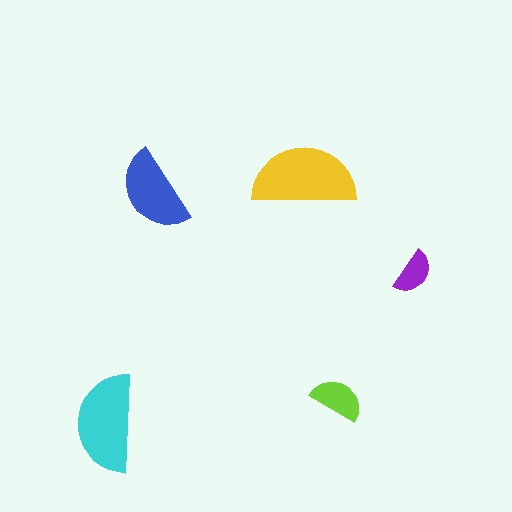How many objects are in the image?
There are 5 objects in the image.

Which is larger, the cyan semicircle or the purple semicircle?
The cyan one.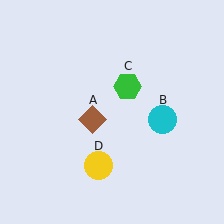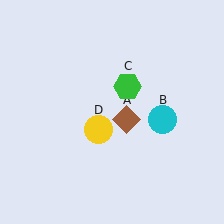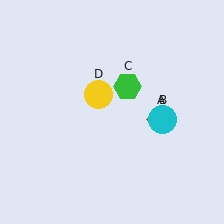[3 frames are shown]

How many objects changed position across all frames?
2 objects changed position: brown diamond (object A), yellow circle (object D).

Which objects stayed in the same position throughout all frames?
Cyan circle (object B) and green hexagon (object C) remained stationary.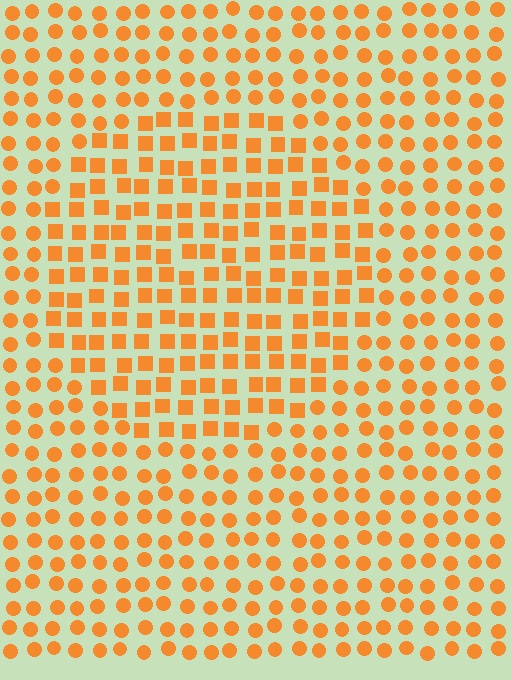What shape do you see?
I see a circle.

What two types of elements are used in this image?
The image uses squares inside the circle region and circles outside it.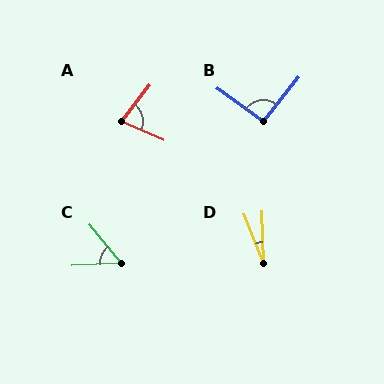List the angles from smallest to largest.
D (20°), C (54°), A (76°), B (93°).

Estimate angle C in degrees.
Approximately 54 degrees.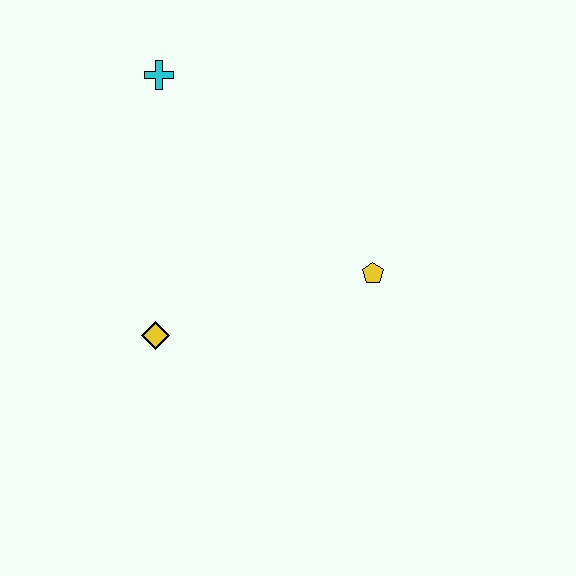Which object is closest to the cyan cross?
The yellow diamond is closest to the cyan cross.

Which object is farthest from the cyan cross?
The yellow pentagon is farthest from the cyan cross.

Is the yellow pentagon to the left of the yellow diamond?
No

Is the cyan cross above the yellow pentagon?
Yes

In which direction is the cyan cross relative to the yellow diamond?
The cyan cross is above the yellow diamond.